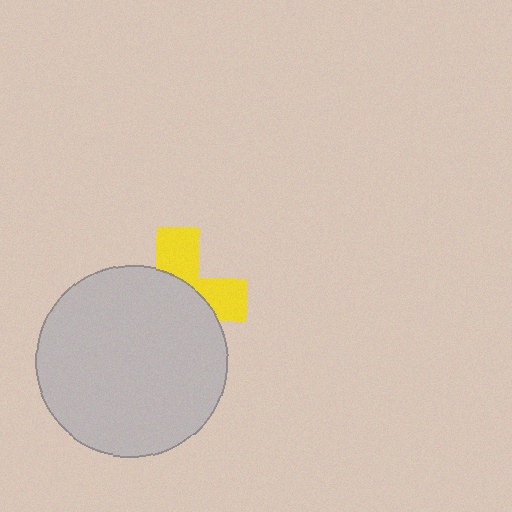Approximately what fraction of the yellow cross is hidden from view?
Roughly 63% of the yellow cross is hidden behind the light gray circle.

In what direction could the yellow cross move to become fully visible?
The yellow cross could move up. That would shift it out from behind the light gray circle entirely.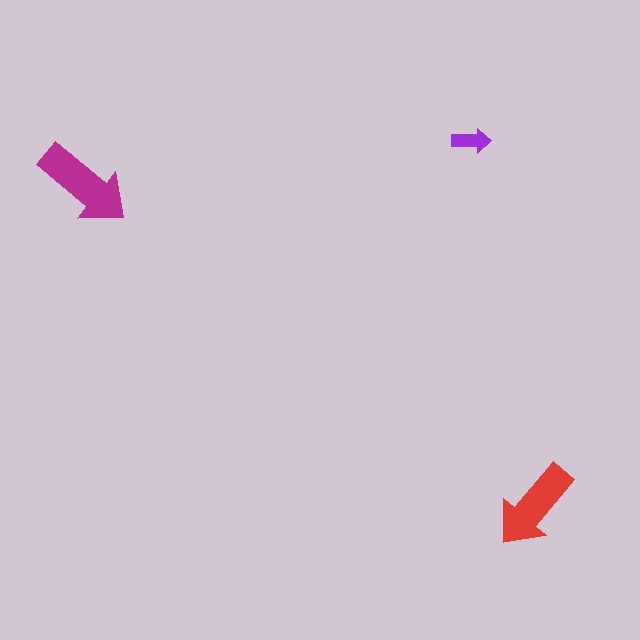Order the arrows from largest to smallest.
the magenta one, the red one, the purple one.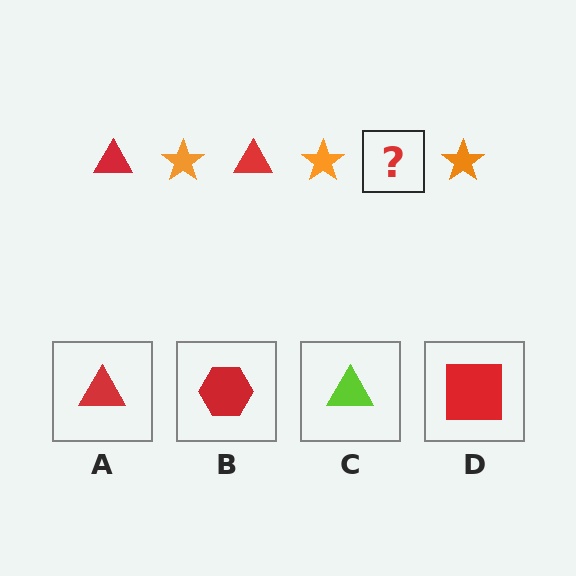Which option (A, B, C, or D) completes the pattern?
A.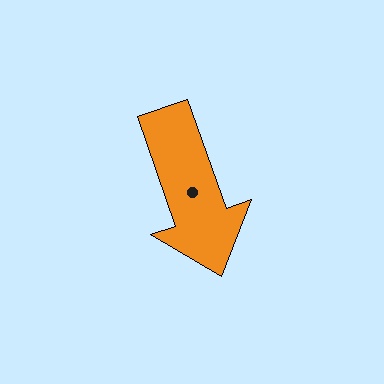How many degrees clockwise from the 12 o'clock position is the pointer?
Approximately 161 degrees.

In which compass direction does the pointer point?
South.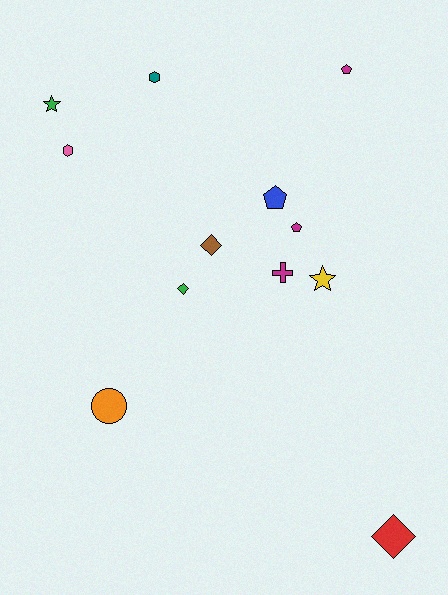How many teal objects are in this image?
There is 1 teal object.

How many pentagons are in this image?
There are 3 pentagons.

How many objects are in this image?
There are 12 objects.